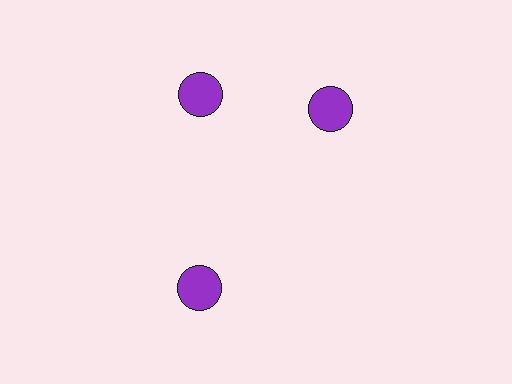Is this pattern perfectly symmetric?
No. The 3 purple circles are arranged in a ring, but one element near the 3 o'clock position is rotated out of alignment along the ring, breaking the 3-fold rotational symmetry.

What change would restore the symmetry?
The symmetry would be restored by rotating it back into even spacing with its neighbors so that all 3 circles sit at equal angles and equal distance from the center.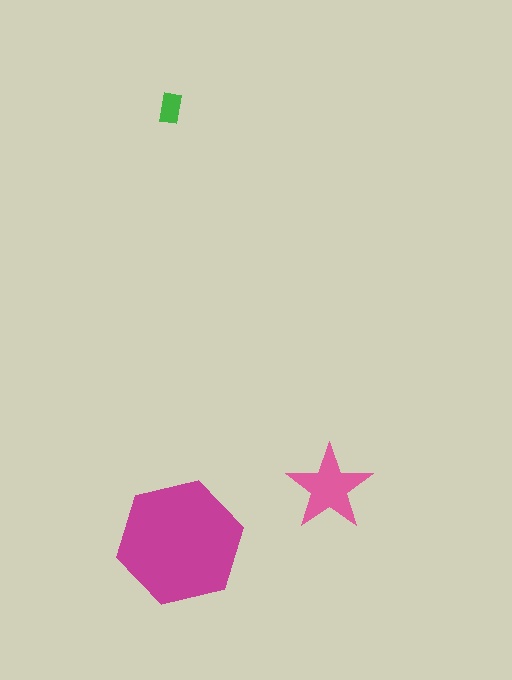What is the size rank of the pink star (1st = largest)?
2nd.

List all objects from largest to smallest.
The magenta hexagon, the pink star, the green rectangle.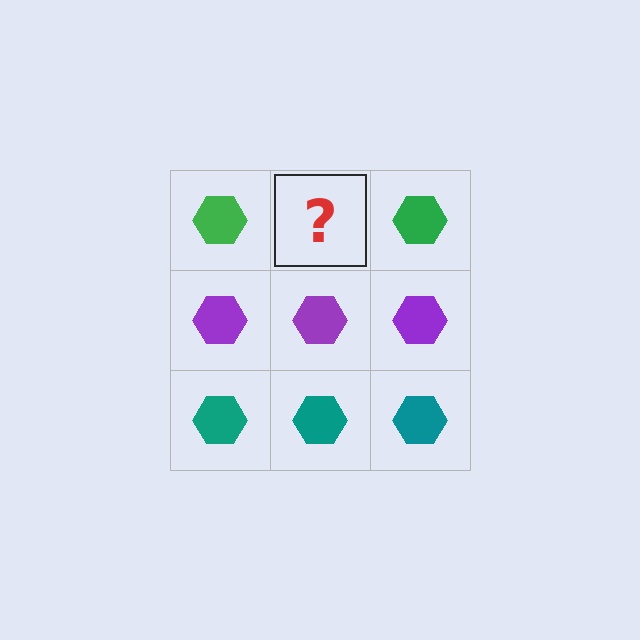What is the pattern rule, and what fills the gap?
The rule is that each row has a consistent color. The gap should be filled with a green hexagon.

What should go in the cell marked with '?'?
The missing cell should contain a green hexagon.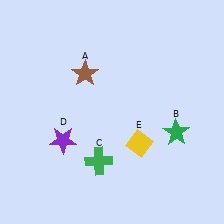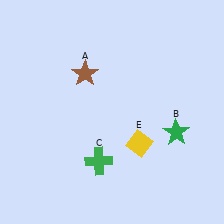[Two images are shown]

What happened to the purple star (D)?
The purple star (D) was removed in Image 2. It was in the bottom-left area of Image 1.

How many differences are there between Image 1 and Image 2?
There is 1 difference between the two images.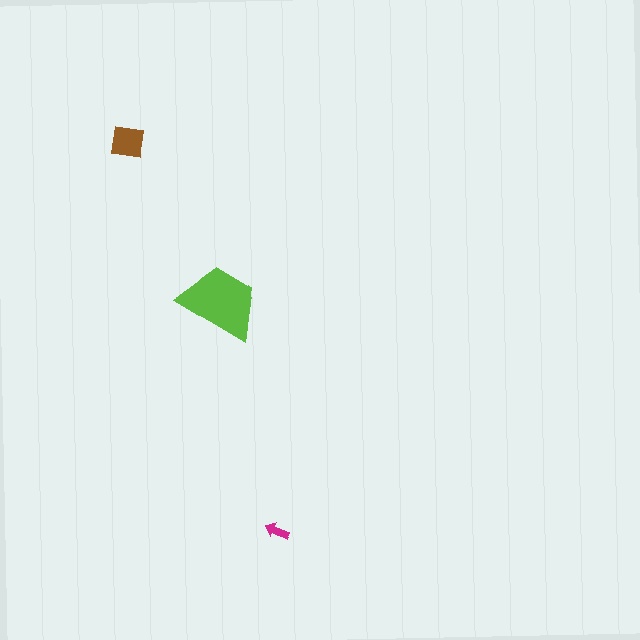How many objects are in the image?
There are 3 objects in the image.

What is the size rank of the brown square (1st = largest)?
2nd.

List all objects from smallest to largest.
The magenta arrow, the brown square, the lime trapezoid.